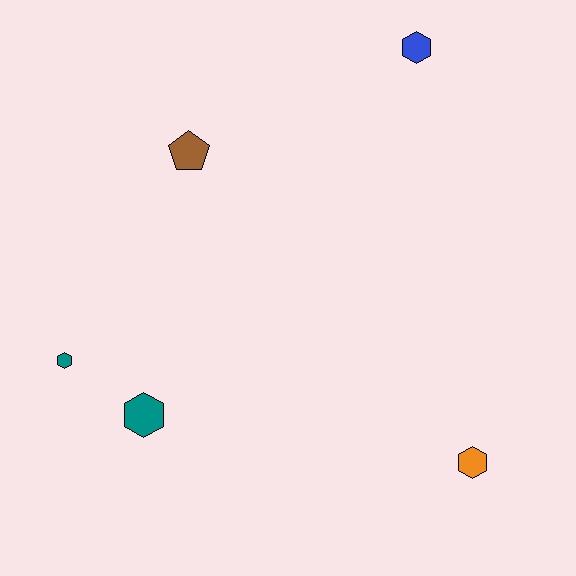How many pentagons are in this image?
There is 1 pentagon.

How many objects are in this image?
There are 5 objects.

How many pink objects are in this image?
There are no pink objects.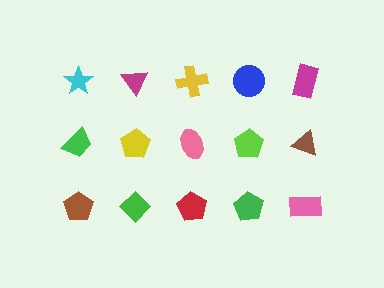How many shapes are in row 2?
5 shapes.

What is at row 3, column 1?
A brown pentagon.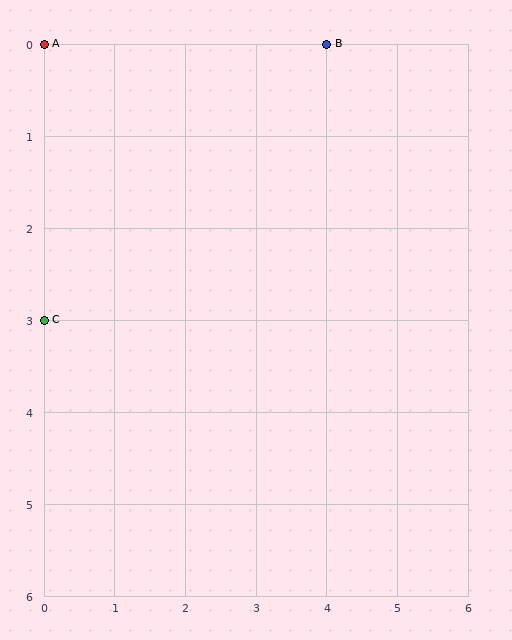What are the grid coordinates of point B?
Point B is at grid coordinates (4, 0).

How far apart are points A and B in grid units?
Points A and B are 4 columns apart.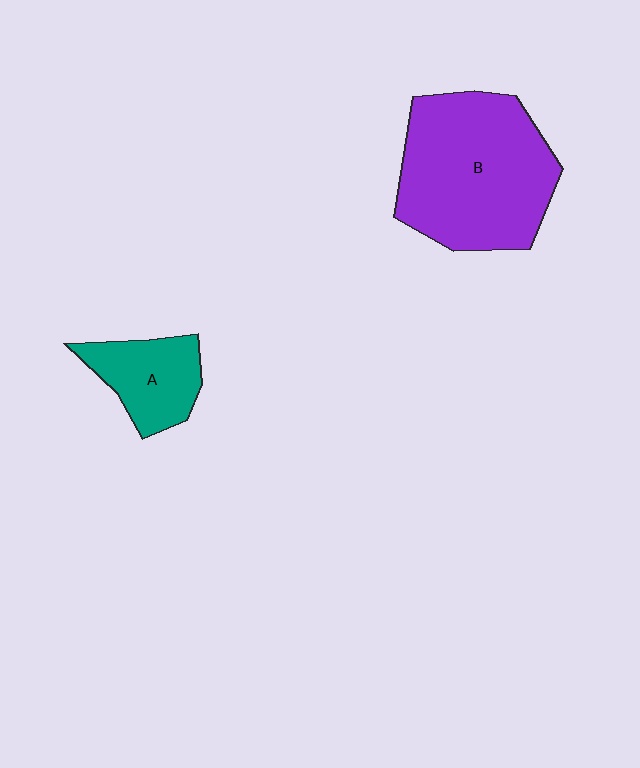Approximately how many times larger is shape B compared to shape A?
Approximately 2.5 times.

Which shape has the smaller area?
Shape A (teal).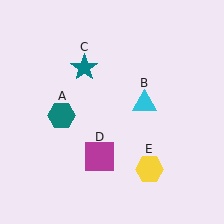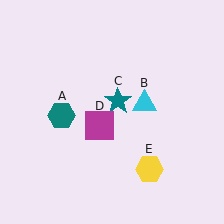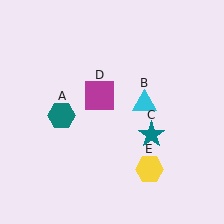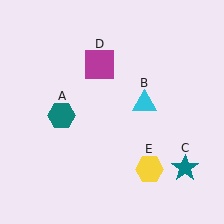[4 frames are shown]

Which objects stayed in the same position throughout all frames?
Teal hexagon (object A) and cyan triangle (object B) and yellow hexagon (object E) remained stationary.